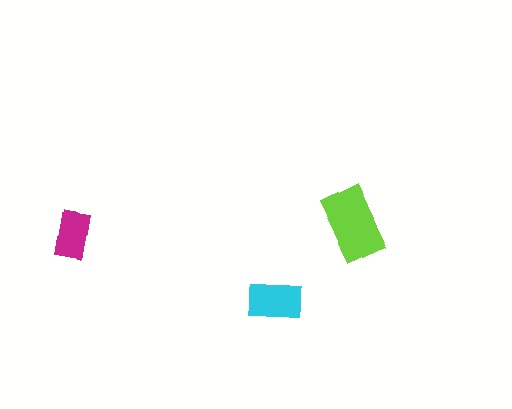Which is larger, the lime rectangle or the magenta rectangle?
The lime one.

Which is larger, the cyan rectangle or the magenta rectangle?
The cyan one.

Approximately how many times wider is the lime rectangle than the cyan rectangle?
About 1.5 times wider.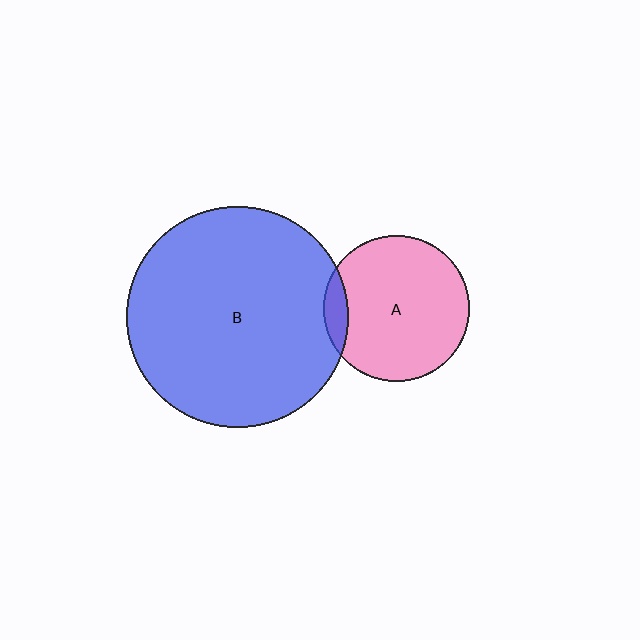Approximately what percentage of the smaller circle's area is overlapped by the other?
Approximately 10%.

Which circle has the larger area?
Circle B (blue).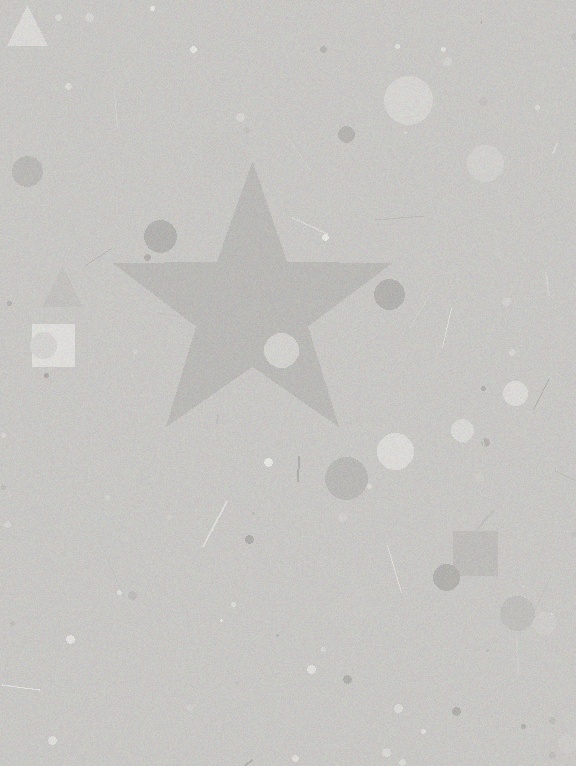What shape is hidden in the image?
A star is hidden in the image.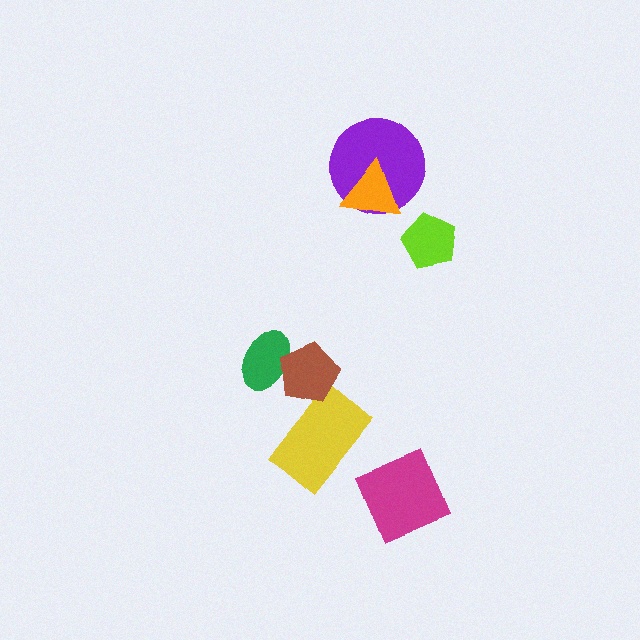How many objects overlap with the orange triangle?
1 object overlaps with the orange triangle.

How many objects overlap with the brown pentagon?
2 objects overlap with the brown pentagon.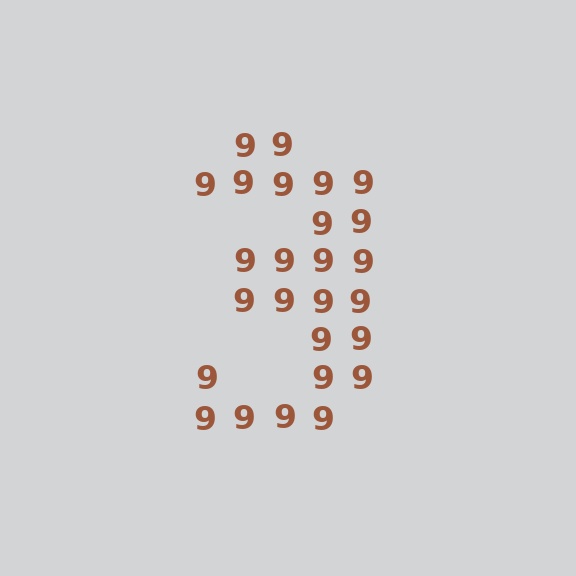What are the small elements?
The small elements are digit 9's.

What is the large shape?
The large shape is the digit 3.